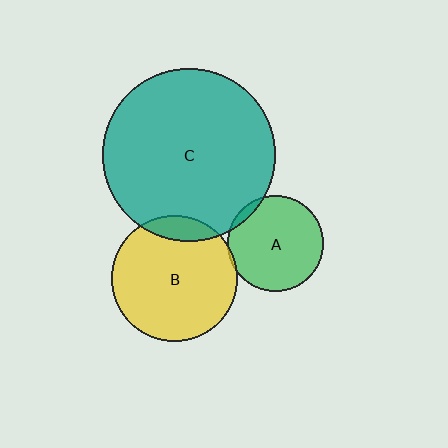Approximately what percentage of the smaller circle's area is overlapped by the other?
Approximately 5%.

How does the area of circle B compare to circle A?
Approximately 1.7 times.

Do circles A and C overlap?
Yes.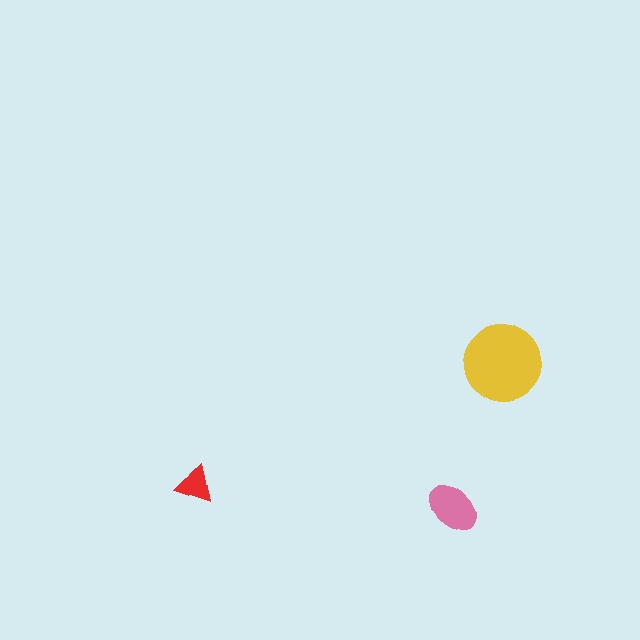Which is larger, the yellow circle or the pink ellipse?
The yellow circle.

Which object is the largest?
The yellow circle.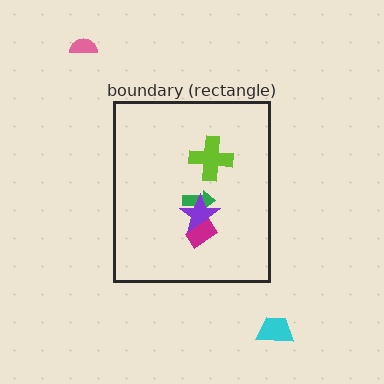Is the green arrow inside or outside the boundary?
Inside.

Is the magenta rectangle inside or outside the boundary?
Inside.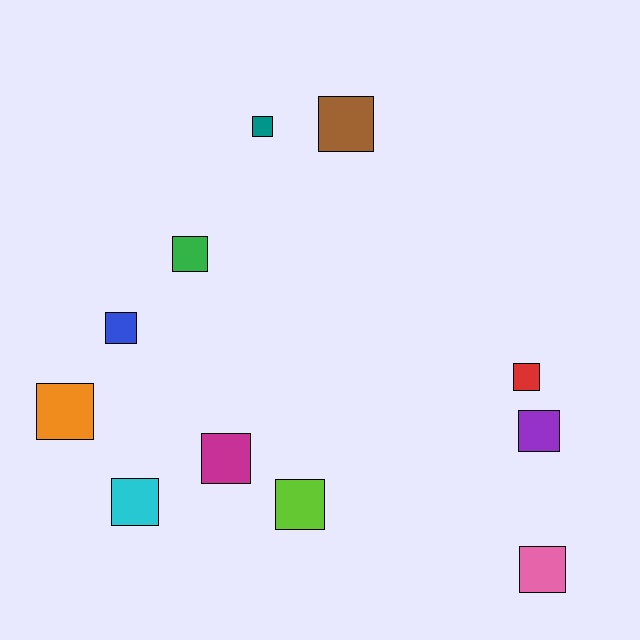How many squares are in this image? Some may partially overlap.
There are 11 squares.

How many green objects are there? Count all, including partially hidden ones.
There is 1 green object.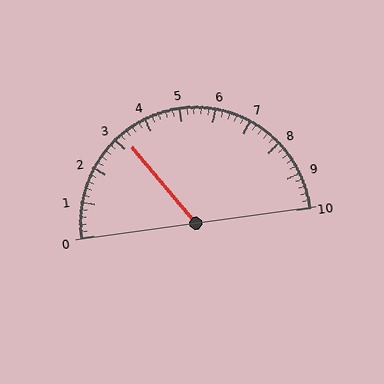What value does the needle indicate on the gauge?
The needle indicates approximately 3.2.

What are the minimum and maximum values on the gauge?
The gauge ranges from 0 to 10.